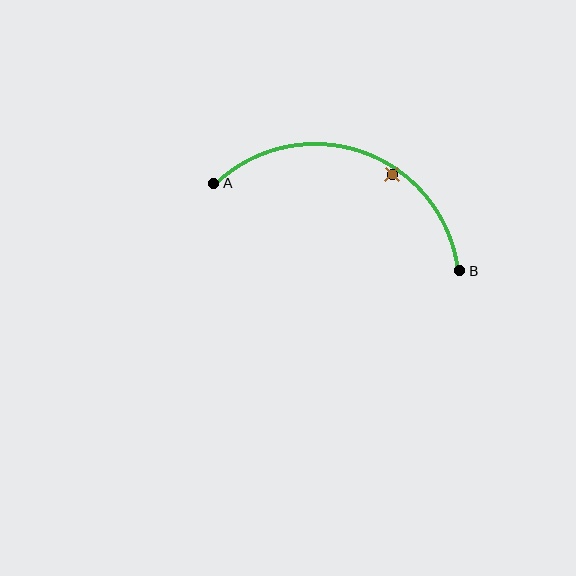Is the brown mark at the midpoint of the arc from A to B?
No — the brown mark does not lie on the arc at all. It sits slightly inside the curve.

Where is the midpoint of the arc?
The arc midpoint is the point on the curve farthest from the straight line joining A and B. It sits above that line.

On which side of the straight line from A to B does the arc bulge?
The arc bulges above the straight line connecting A and B.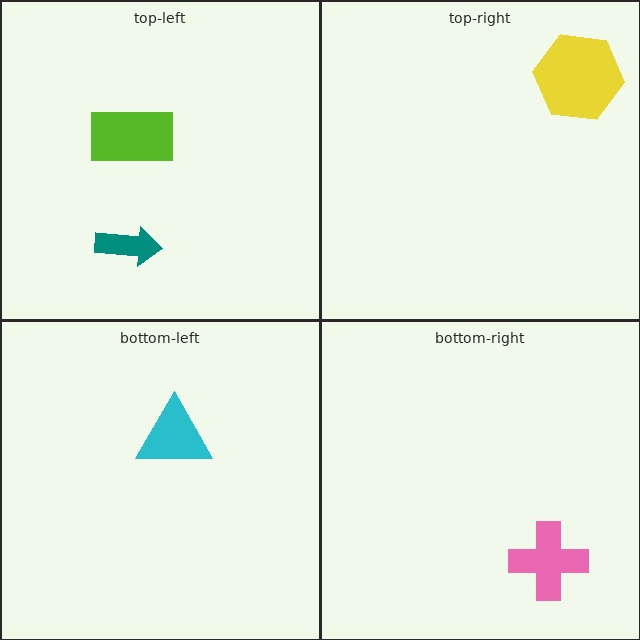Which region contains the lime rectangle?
The top-left region.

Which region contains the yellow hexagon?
The top-right region.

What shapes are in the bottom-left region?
The cyan triangle.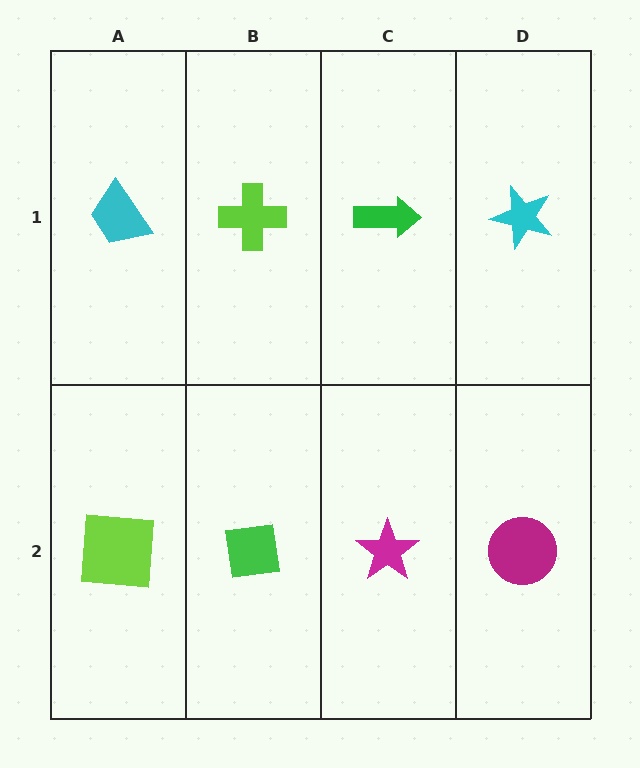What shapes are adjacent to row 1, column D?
A magenta circle (row 2, column D), a green arrow (row 1, column C).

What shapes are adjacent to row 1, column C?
A magenta star (row 2, column C), a lime cross (row 1, column B), a cyan star (row 1, column D).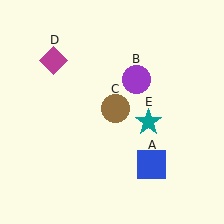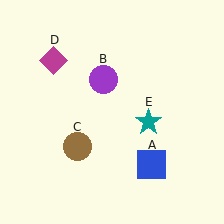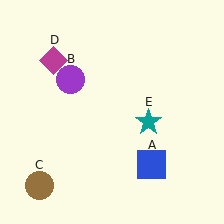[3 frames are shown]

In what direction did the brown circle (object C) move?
The brown circle (object C) moved down and to the left.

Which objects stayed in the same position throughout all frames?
Blue square (object A) and magenta diamond (object D) and teal star (object E) remained stationary.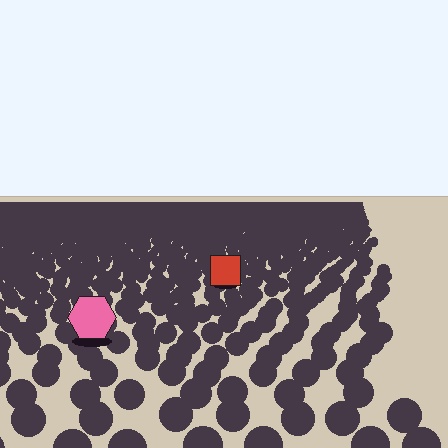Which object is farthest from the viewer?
The red square is farthest from the viewer. It appears smaller and the ground texture around it is denser.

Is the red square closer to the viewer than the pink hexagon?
No. The pink hexagon is closer — you can tell from the texture gradient: the ground texture is coarser near it.